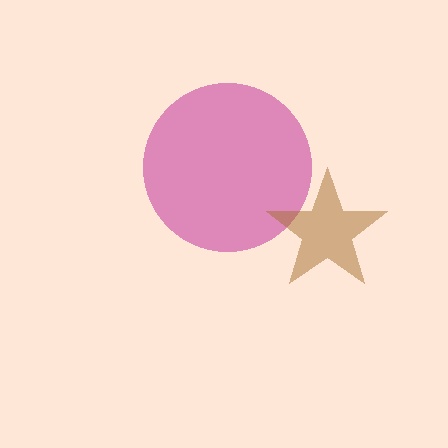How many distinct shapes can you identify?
There are 2 distinct shapes: a magenta circle, a brown star.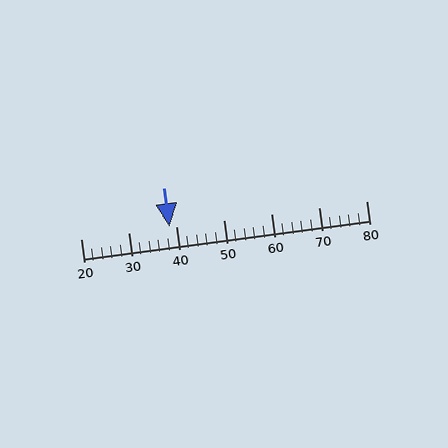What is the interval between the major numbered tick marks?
The major tick marks are spaced 10 units apart.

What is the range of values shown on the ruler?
The ruler shows values from 20 to 80.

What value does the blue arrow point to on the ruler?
The blue arrow points to approximately 39.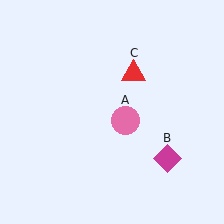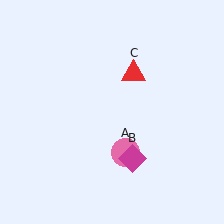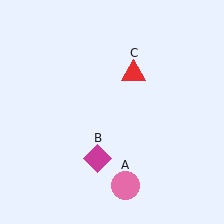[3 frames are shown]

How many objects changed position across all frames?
2 objects changed position: pink circle (object A), magenta diamond (object B).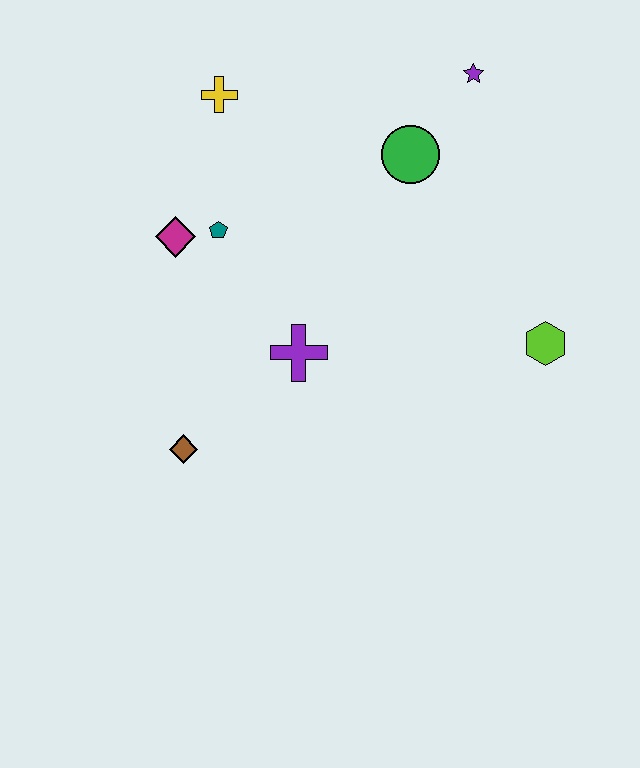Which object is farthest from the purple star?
The brown diamond is farthest from the purple star.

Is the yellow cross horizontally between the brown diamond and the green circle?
Yes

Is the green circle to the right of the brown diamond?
Yes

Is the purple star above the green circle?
Yes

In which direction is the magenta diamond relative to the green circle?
The magenta diamond is to the left of the green circle.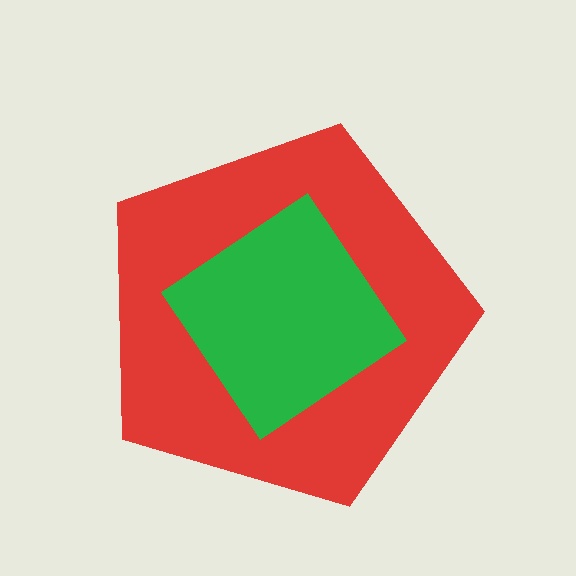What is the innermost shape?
The green diamond.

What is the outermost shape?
The red pentagon.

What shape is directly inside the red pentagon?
The green diamond.